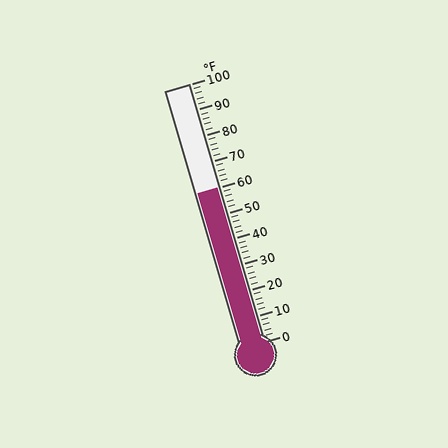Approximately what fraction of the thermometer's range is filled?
The thermometer is filled to approximately 60% of its range.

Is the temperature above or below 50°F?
The temperature is above 50°F.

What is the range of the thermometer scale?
The thermometer scale ranges from 0°F to 100°F.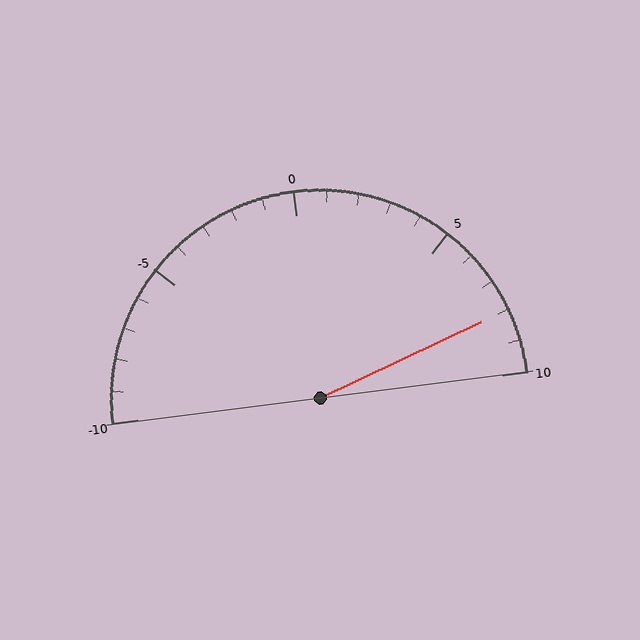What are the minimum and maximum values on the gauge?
The gauge ranges from -10 to 10.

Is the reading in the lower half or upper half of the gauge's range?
The reading is in the upper half of the range (-10 to 10).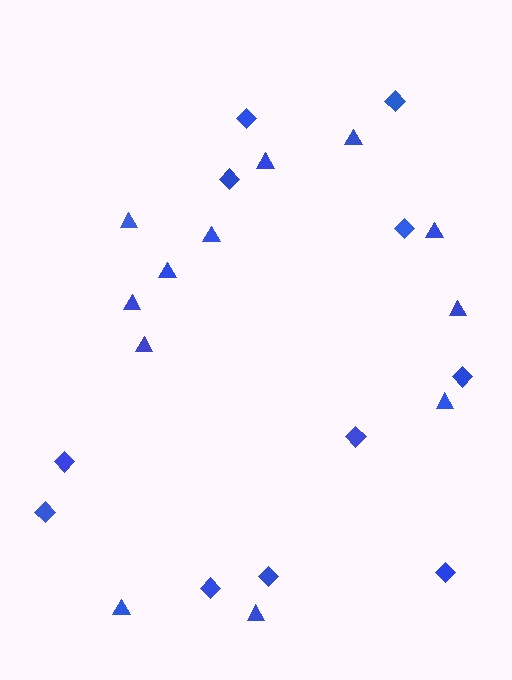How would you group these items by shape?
There are 2 groups: one group of diamonds (11) and one group of triangles (12).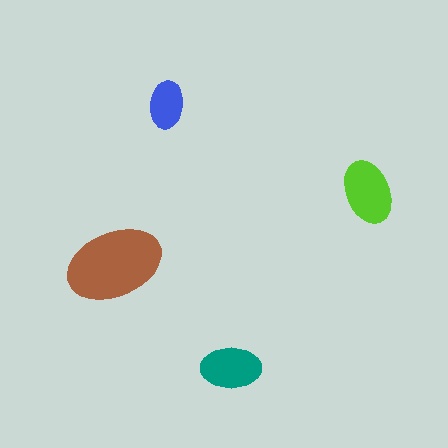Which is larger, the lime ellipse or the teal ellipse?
The lime one.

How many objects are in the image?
There are 4 objects in the image.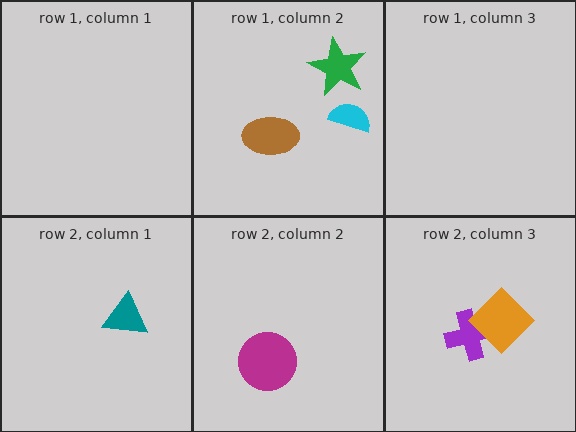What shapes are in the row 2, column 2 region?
The magenta circle.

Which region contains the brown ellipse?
The row 1, column 2 region.